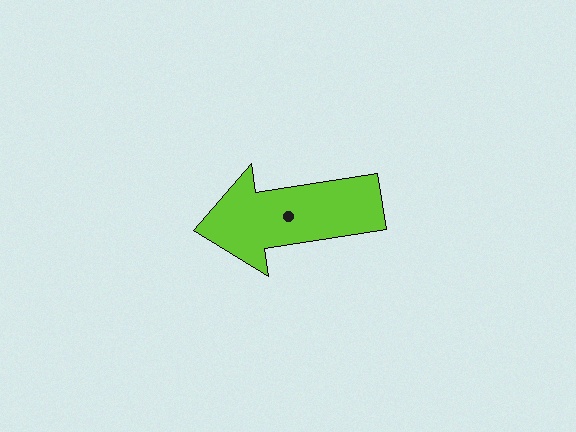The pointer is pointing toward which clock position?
Roughly 9 o'clock.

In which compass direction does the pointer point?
West.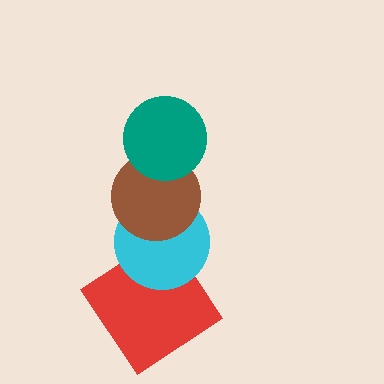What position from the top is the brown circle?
The brown circle is 2nd from the top.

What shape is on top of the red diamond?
The cyan circle is on top of the red diamond.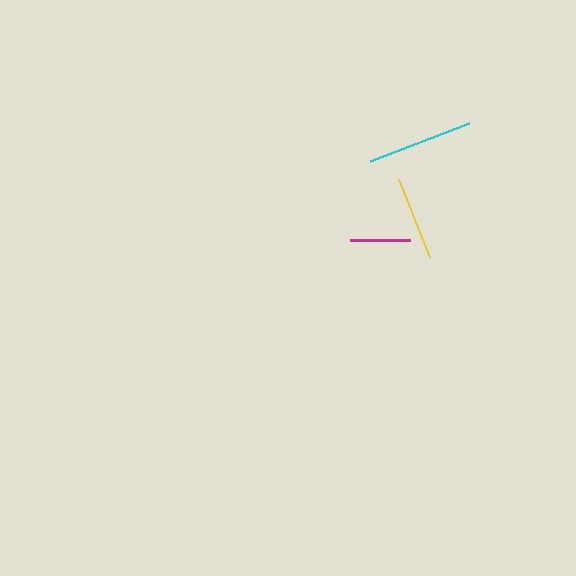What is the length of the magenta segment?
The magenta segment is approximately 60 pixels long.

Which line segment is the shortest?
The magenta line is the shortest at approximately 60 pixels.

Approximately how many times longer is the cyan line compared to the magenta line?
The cyan line is approximately 1.8 times the length of the magenta line.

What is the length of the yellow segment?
The yellow segment is approximately 85 pixels long.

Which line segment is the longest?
The cyan line is the longest at approximately 107 pixels.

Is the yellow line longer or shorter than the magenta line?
The yellow line is longer than the magenta line.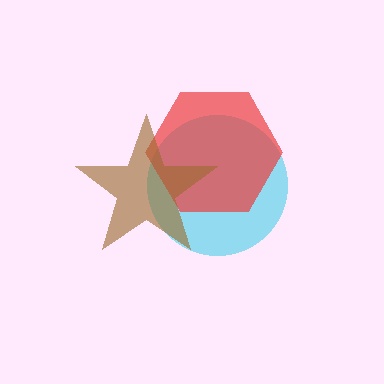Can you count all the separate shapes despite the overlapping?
Yes, there are 3 separate shapes.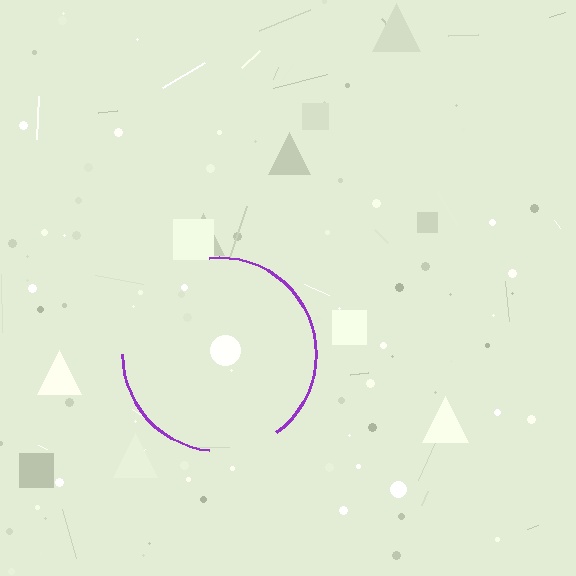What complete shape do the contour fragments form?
The contour fragments form a circle.